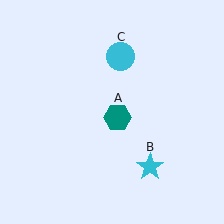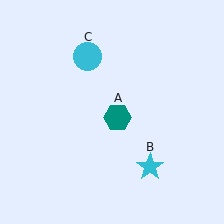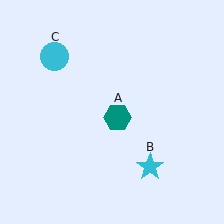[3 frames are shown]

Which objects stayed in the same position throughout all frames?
Teal hexagon (object A) and cyan star (object B) remained stationary.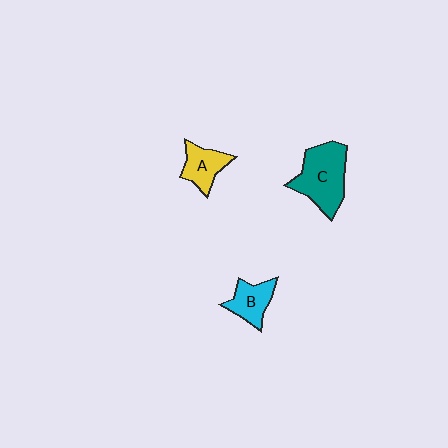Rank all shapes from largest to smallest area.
From largest to smallest: C (teal), B (cyan), A (yellow).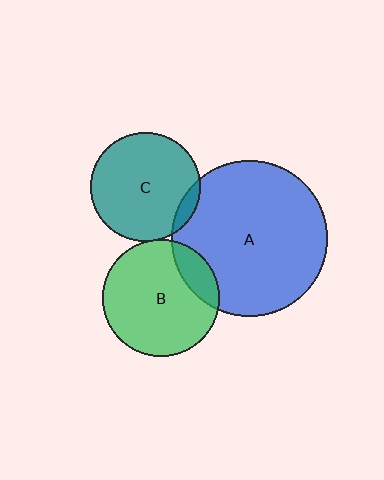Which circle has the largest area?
Circle A (blue).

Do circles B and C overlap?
Yes.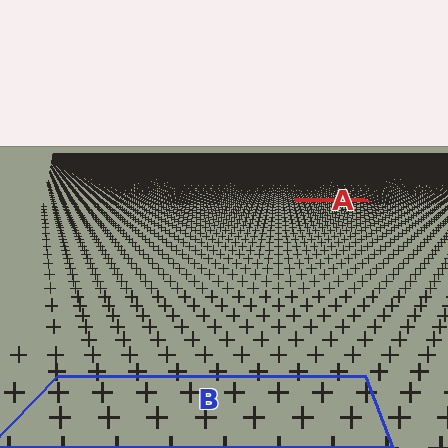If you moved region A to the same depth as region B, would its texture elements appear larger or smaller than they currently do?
They would appear larger. At a closer depth, the same texture elements are projected at a bigger on-screen size.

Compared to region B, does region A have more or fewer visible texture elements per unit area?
Region A has more texture elements per unit area — they are packed more densely because it is farther away.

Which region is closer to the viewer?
Region B is closer. The texture elements there are larger and more spread out.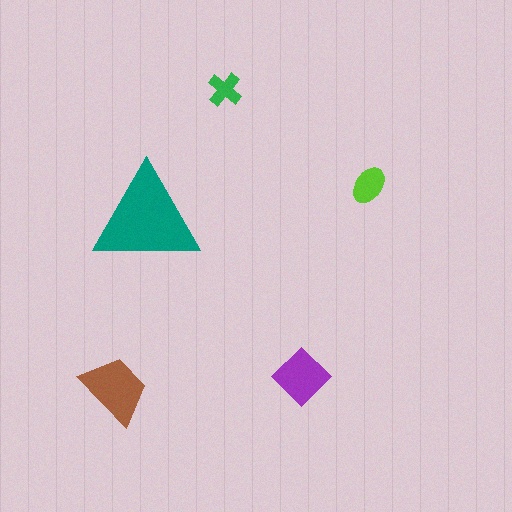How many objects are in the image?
There are 5 objects in the image.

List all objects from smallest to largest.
The green cross, the lime ellipse, the purple diamond, the brown trapezoid, the teal triangle.